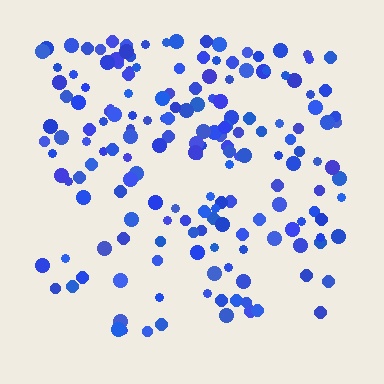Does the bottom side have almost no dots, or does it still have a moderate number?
Still a moderate number, just noticeably fewer than the top.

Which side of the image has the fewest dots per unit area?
The bottom.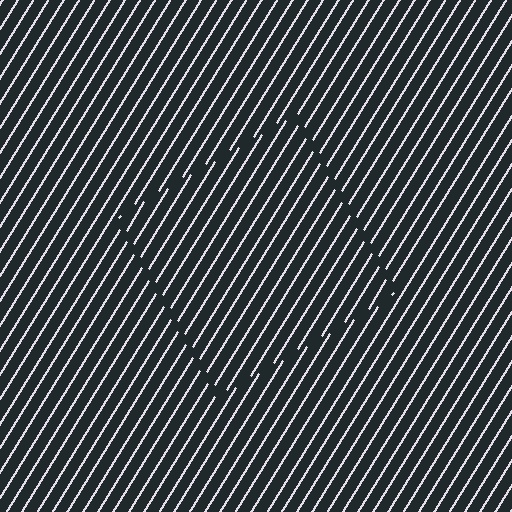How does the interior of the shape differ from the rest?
The interior of the shape contains the same grating, shifted by half a period — the contour is defined by the phase discontinuity where line-ends from the inner and outer gratings abut.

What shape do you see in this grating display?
An illusory square. The interior of the shape contains the same grating, shifted by half a period — the contour is defined by the phase discontinuity where line-ends from the inner and outer gratings abut.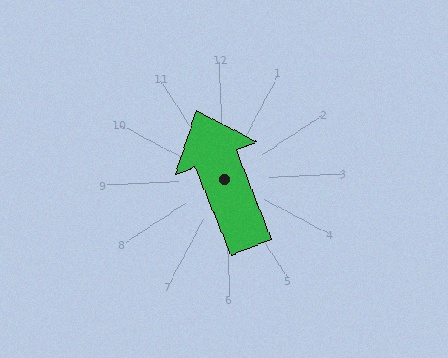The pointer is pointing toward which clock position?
Roughly 11 o'clock.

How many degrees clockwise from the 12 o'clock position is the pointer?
Approximately 341 degrees.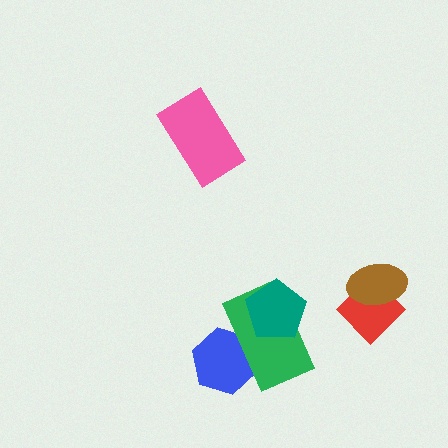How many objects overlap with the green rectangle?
2 objects overlap with the green rectangle.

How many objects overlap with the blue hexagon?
1 object overlaps with the blue hexagon.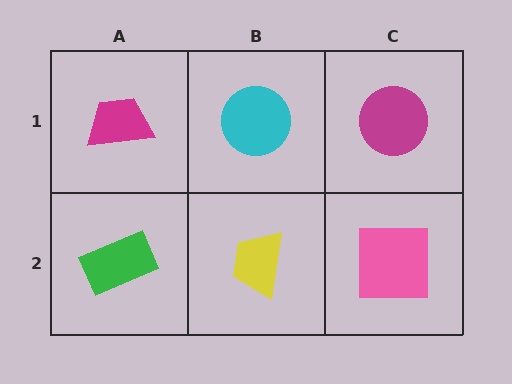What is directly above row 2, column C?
A magenta circle.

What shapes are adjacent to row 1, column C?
A pink square (row 2, column C), a cyan circle (row 1, column B).